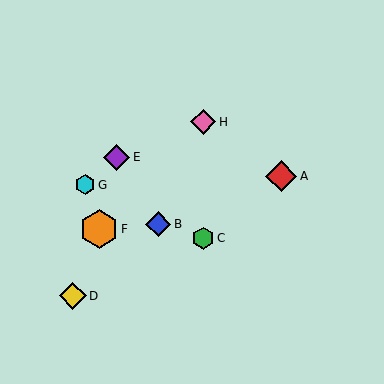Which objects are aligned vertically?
Objects C, H are aligned vertically.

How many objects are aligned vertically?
2 objects (C, H) are aligned vertically.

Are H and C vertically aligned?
Yes, both are at x≈203.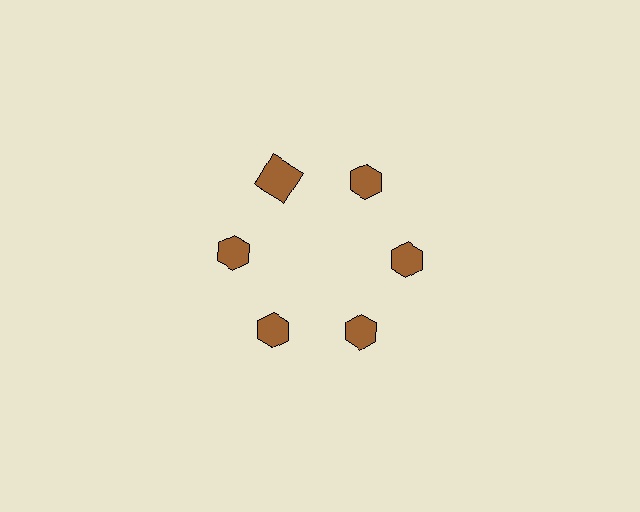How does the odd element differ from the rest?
It has a different shape: square instead of hexagon.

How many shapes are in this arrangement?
There are 6 shapes arranged in a ring pattern.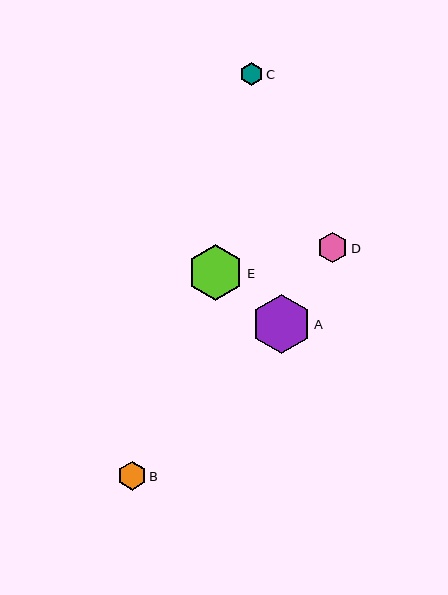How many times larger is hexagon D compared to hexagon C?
Hexagon D is approximately 1.3 times the size of hexagon C.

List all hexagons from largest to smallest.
From largest to smallest: A, E, D, B, C.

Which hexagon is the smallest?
Hexagon C is the smallest with a size of approximately 23 pixels.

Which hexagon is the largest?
Hexagon A is the largest with a size of approximately 59 pixels.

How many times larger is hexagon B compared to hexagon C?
Hexagon B is approximately 1.3 times the size of hexagon C.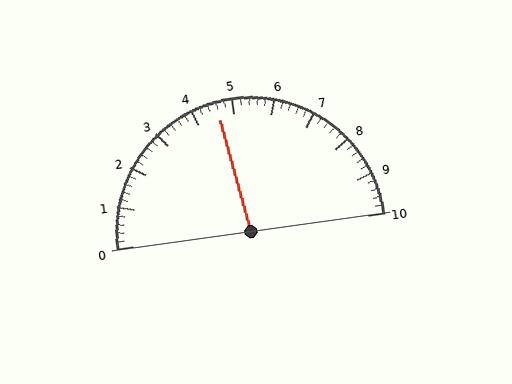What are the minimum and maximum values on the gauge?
The gauge ranges from 0 to 10.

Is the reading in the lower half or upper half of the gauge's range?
The reading is in the lower half of the range (0 to 10).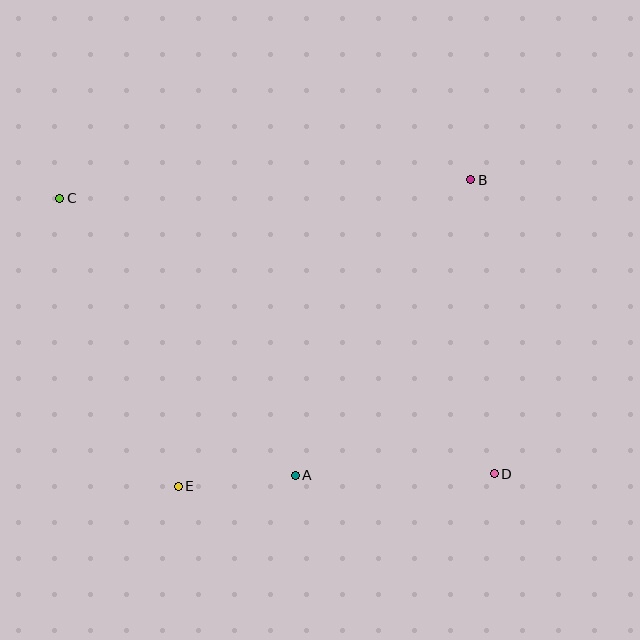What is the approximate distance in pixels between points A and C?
The distance between A and C is approximately 363 pixels.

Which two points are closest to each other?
Points A and E are closest to each other.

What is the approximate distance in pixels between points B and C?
The distance between B and C is approximately 411 pixels.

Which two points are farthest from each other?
Points C and D are farthest from each other.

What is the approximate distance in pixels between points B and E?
The distance between B and E is approximately 424 pixels.